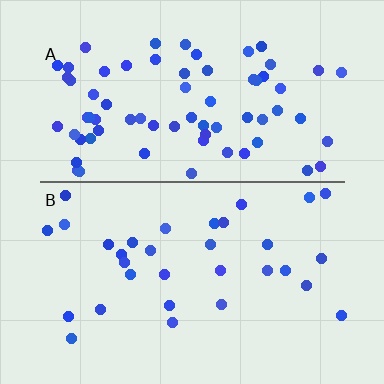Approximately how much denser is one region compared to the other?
Approximately 2.2× — region A over region B.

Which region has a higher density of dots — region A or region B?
A (the top).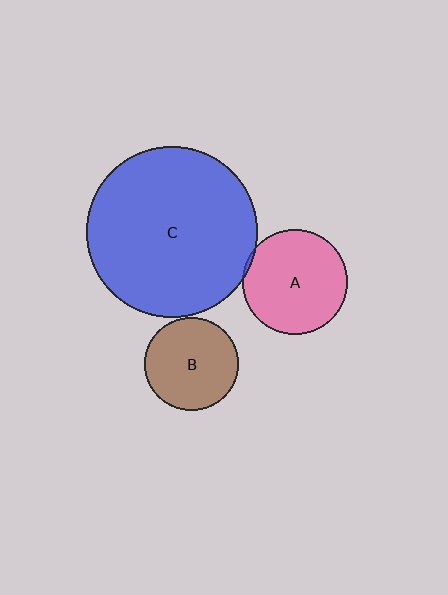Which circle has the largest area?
Circle C (blue).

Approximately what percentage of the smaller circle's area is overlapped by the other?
Approximately 5%.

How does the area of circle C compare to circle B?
Approximately 3.3 times.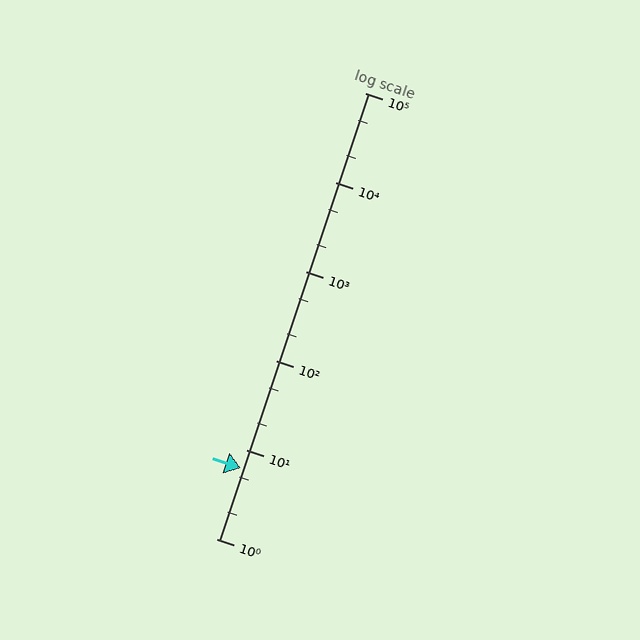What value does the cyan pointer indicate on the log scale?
The pointer indicates approximately 6.2.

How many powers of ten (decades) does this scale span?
The scale spans 5 decades, from 1 to 100000.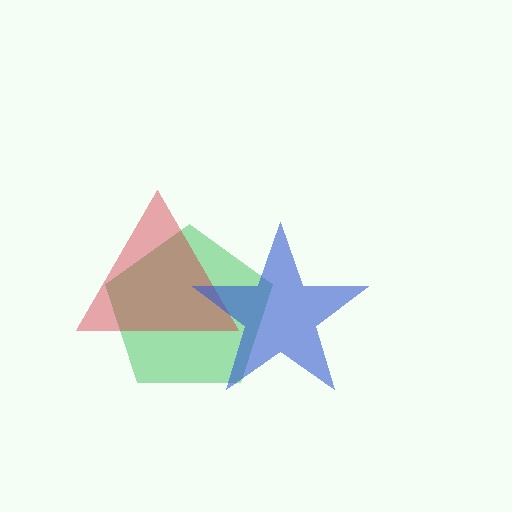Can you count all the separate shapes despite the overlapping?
Yes, there are 3 separate shapes.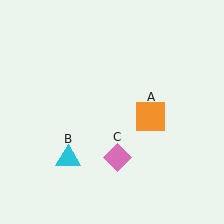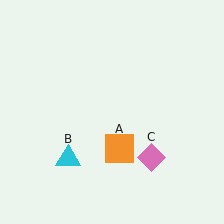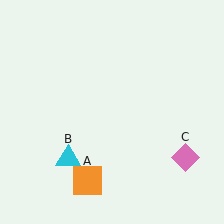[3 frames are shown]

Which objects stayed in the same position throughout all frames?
Cyan triangle (object B) remained stationary.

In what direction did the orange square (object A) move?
The orange square (object A) moved down and to the left.